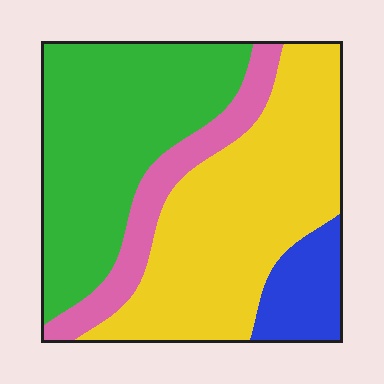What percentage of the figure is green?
Green covers about 35% of the figure.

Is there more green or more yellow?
Yellow.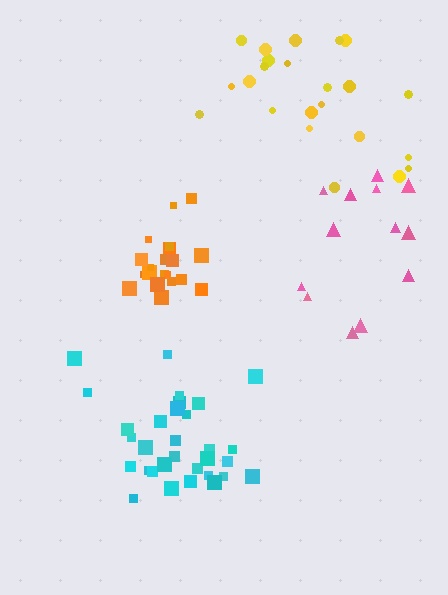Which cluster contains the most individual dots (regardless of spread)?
Cyan (31).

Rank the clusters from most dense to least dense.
orange, cyan, yellow, pink.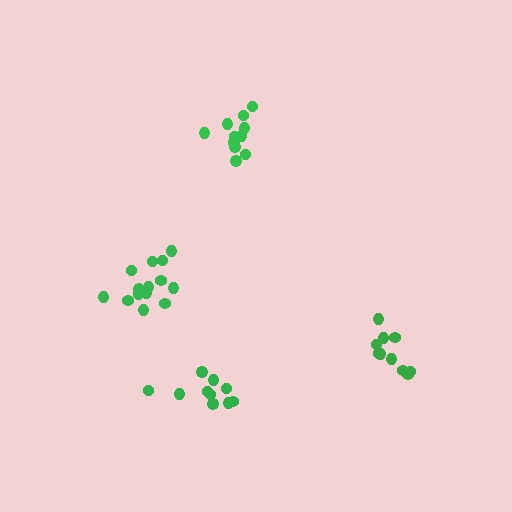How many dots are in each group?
Group 1: 10 dots, Group 2: 15 dots, Group 3: 10 dots, Group 4: 11 dots (46 total).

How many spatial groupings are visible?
There are 4 spatial groupings.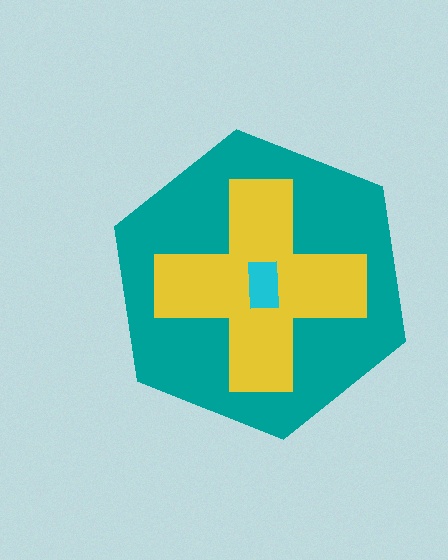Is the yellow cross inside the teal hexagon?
Yes.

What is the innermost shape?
The cyan rectangle.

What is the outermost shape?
The teal hexagon.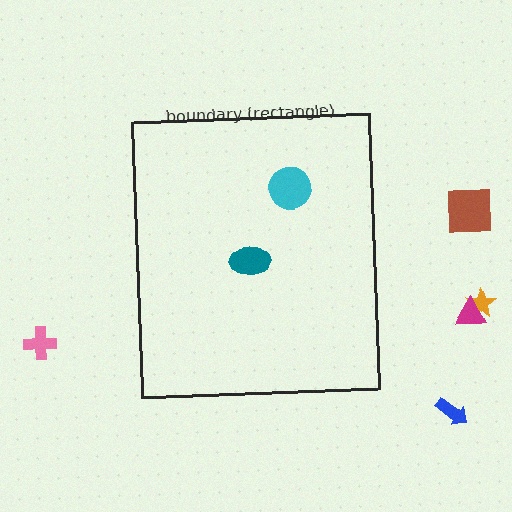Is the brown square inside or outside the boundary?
Outside.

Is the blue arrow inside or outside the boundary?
Outside.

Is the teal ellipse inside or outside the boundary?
Inside.